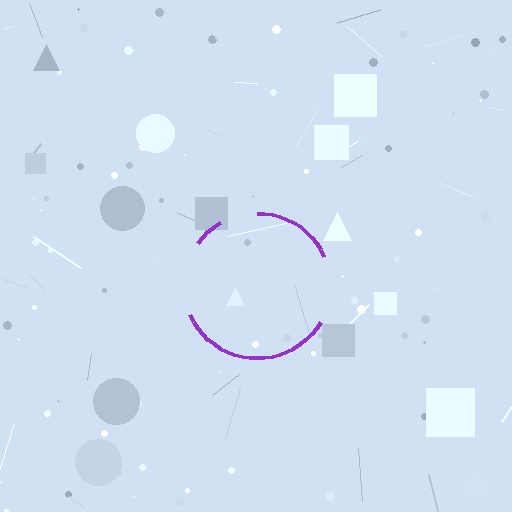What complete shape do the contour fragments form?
The contour fragments form a circle.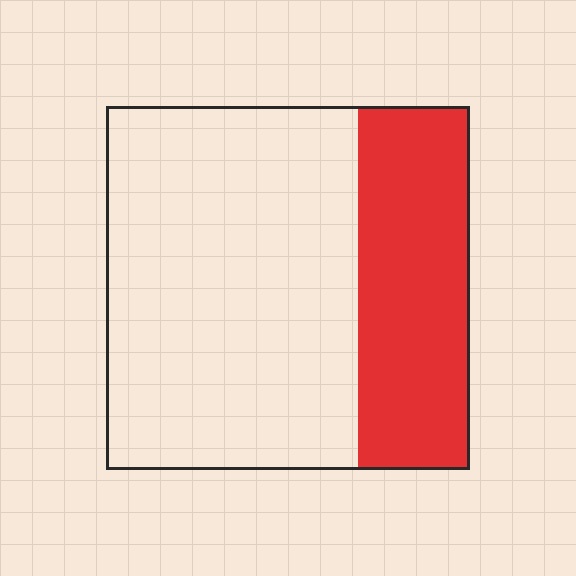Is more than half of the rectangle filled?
No.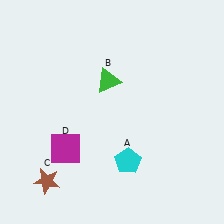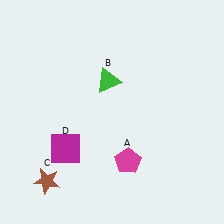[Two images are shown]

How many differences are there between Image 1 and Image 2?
There is 1 difference between the two images.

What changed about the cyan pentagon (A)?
In Image 1, A is cyan. In Image 2, it changed to magenta.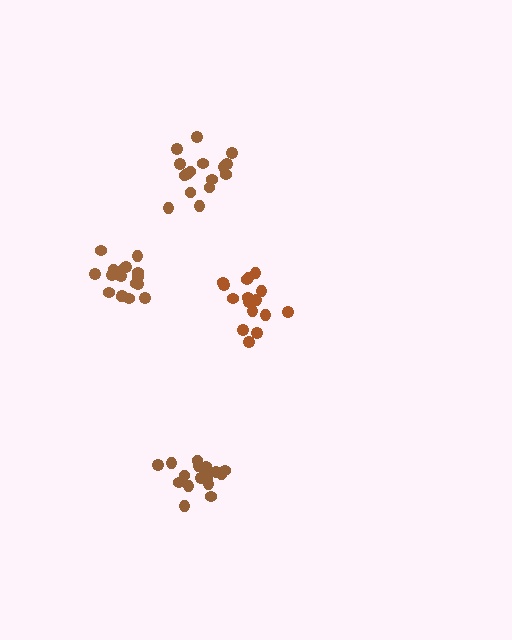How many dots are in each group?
Group 1: 16 dots, Group 2: 16 dots, Group 3: 17 dots, Group 4: 18 dots (67 total).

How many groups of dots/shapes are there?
There are 4 groups.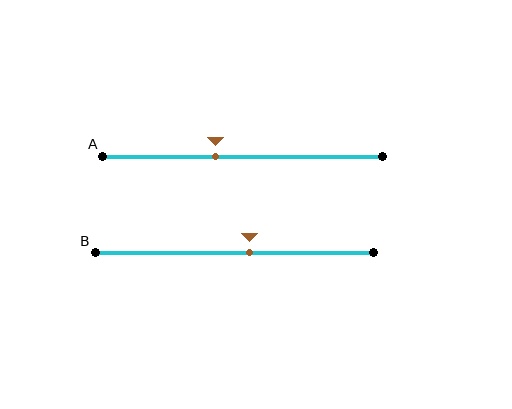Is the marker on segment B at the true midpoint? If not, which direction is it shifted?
No, the marker on segment B is shifted to the right by about 5% of the segment length.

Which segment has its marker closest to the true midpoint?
Segment B has its marker closest to the true midpoint.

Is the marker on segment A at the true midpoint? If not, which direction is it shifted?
No, the marker on segment A is shifted to the left by about 10% of the segment length.